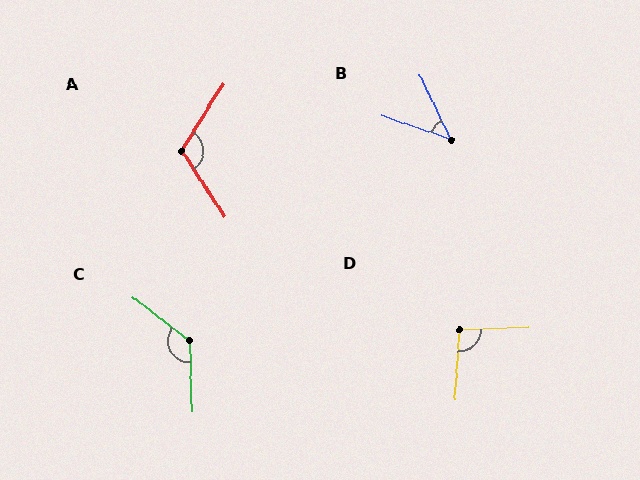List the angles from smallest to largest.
B (46°), D (97°), A (115°), C (130°).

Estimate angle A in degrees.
Approximately 115 degrees.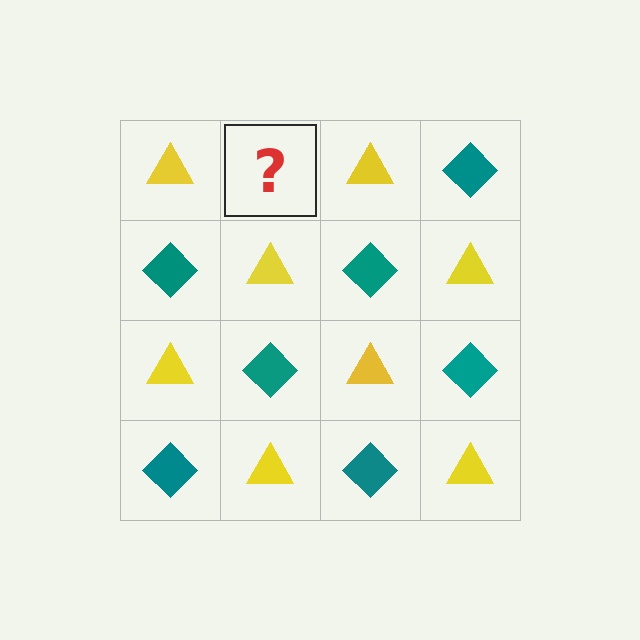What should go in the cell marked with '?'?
The missing cell should contain a teal diamond.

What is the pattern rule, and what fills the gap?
The rule is that it alternates yellow triangle and teal diamond in a checkerboard pattern. The gap should be filled with a teal diamond.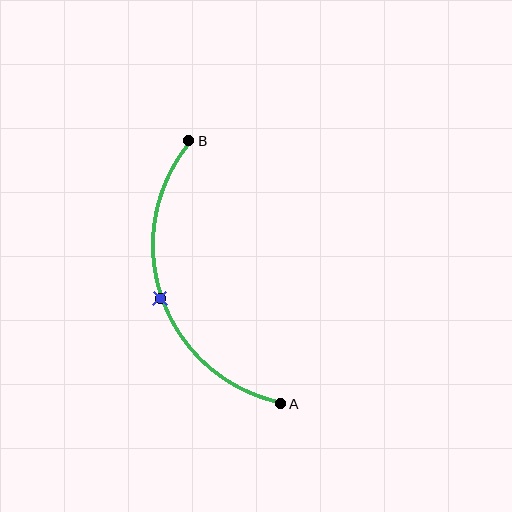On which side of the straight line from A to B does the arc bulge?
The arc bulges to the left of the straight line connecting A and B.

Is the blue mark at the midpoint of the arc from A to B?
Yes. The blue mark lies on the arc at equal arc-length from both A and B — it is the arc midpoint.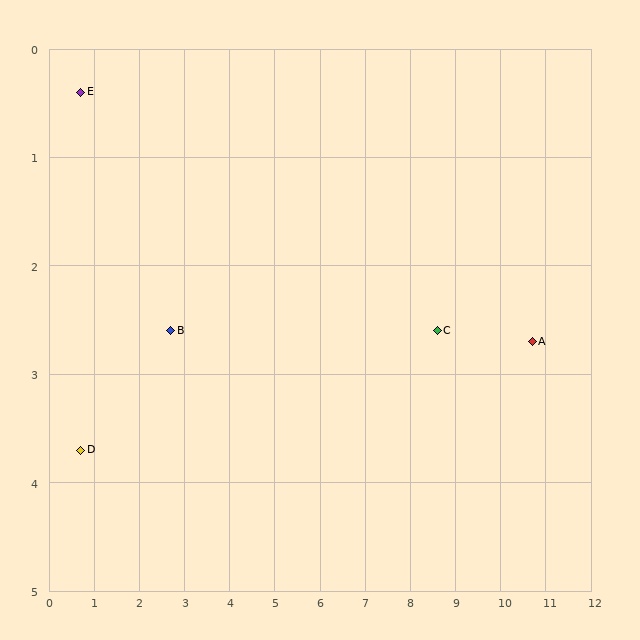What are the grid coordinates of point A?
Point A is at approximately (10.7, 2.7).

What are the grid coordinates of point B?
Point B is at approximately (2.7, 2.6).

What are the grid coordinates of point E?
Point E is at approximately (0.7, 0.4).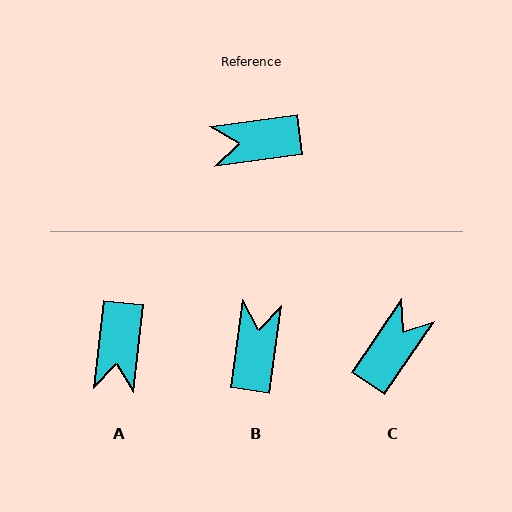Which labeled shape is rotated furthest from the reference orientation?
C, about 132 degrees away.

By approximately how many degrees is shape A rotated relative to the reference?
Approximately 76 degrees counter-clockwise.